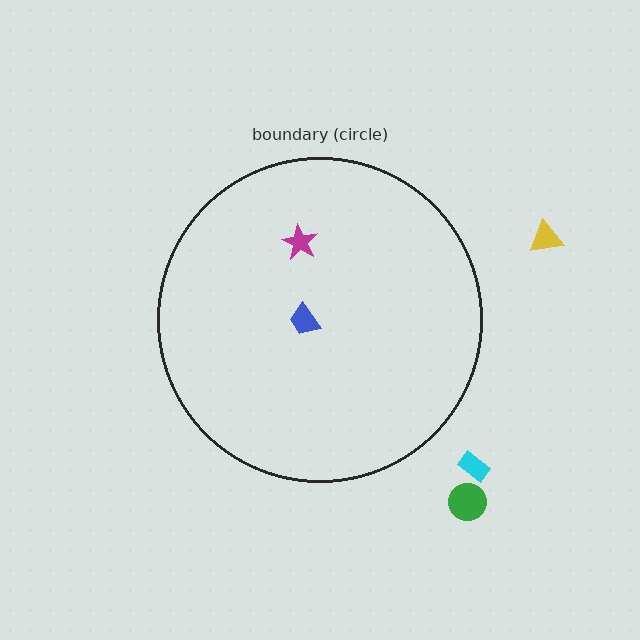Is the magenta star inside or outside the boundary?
Inside.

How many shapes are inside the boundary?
2 inside, 3 outside.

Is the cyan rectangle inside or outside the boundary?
Outside.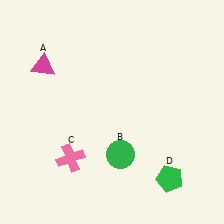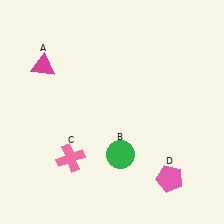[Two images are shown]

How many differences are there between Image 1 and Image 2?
There is 1 difference between the two images.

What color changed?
The pentagon (D) changed from green in Image 1 to pink in Image 2.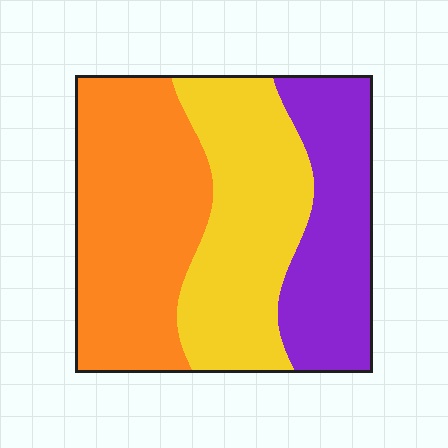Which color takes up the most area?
Orange, at roughly 40%.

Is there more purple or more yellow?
Yellow.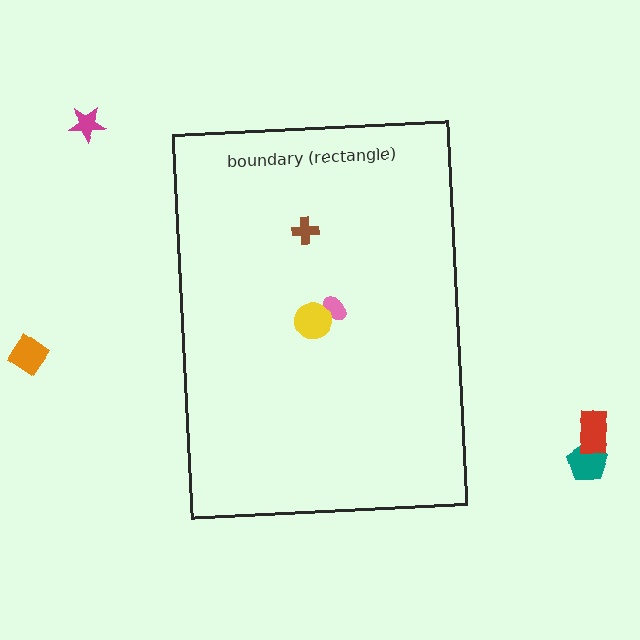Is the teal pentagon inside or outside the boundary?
Outside.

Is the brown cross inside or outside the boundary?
Inside.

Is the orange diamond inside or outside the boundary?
Outside.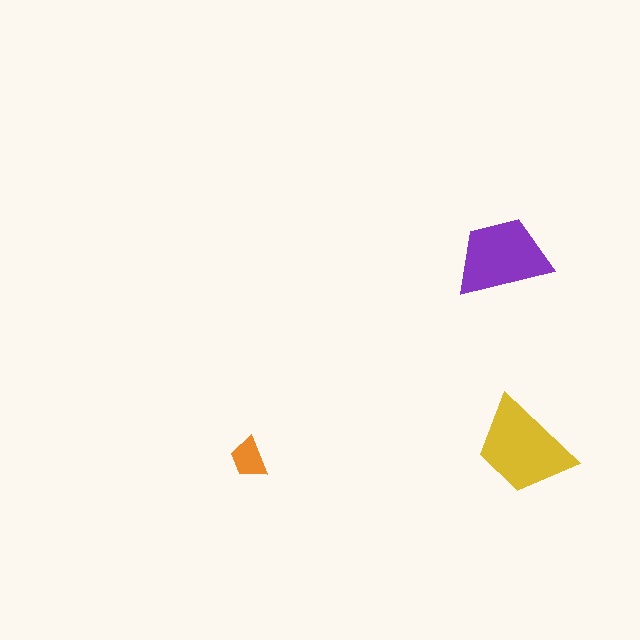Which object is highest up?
The purple trapezoid is topmost.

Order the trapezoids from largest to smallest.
the yellow one, the purple one, the orange one.